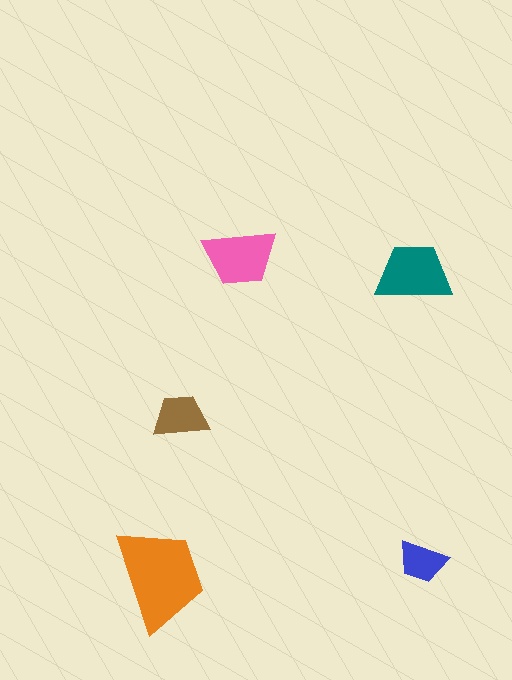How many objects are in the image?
There are 5 objects in the image.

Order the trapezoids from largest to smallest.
the orange one, the teal one, the pink one, the brown one, the blue one.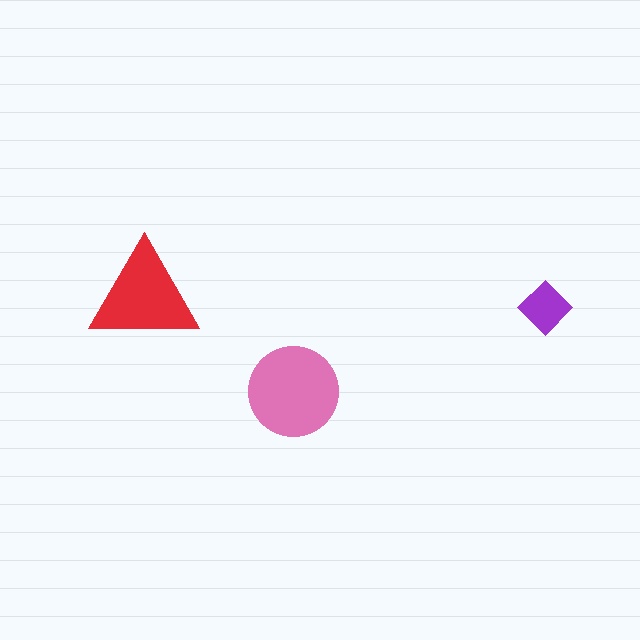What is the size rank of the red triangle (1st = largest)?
2nd.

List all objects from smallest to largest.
The purple diamond, the red triangle, the pink circle.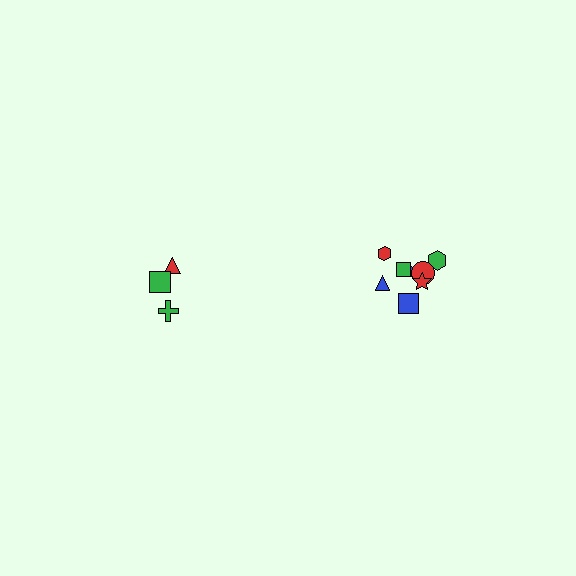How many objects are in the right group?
There are 8 objects.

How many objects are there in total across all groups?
There are 11 objects.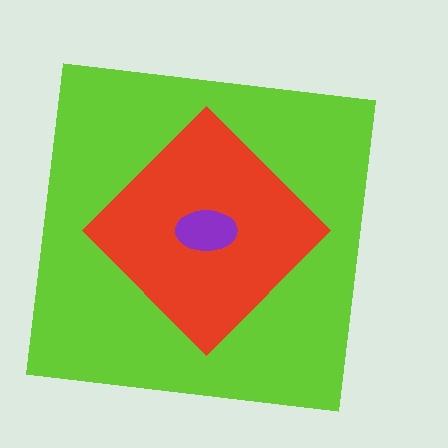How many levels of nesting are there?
3.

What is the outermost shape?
The lime square.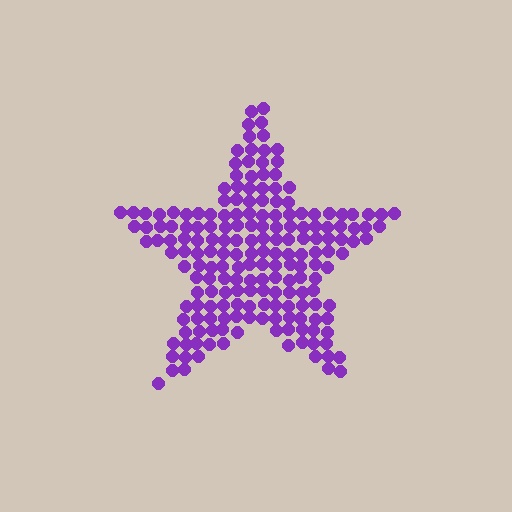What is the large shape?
The large shape is a star.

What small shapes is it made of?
It is made of small circles.